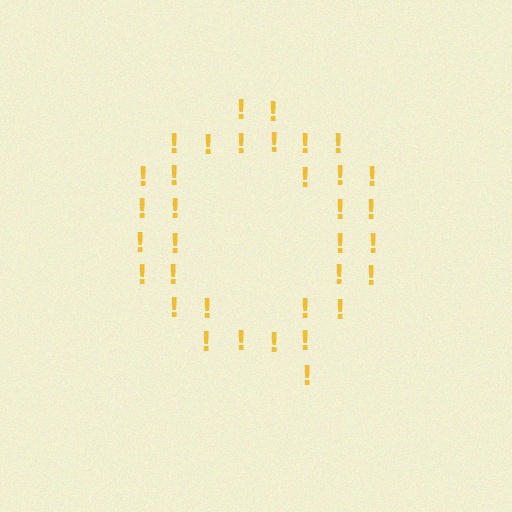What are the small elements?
The small elements are exclamation marks.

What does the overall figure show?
The overall figure shows the letter Q.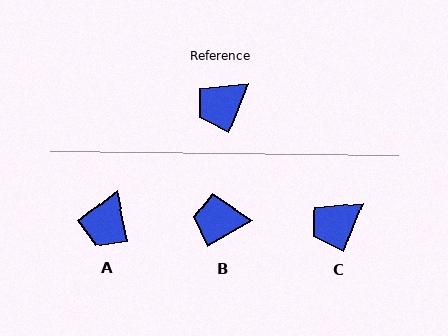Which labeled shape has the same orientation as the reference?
C.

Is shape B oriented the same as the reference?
No, it is off by about 39 degrees.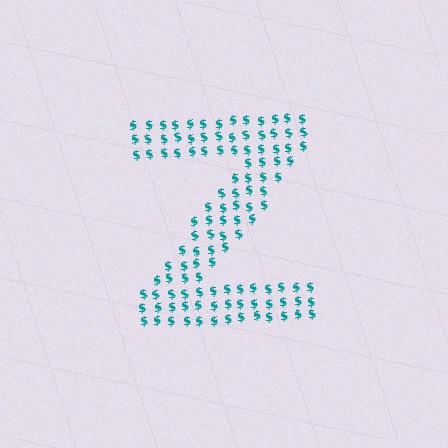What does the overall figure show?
The overall figure shows the letter Z.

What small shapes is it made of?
It is made of small dollar signs.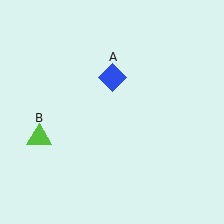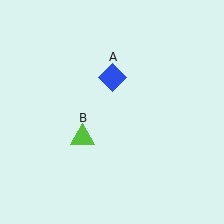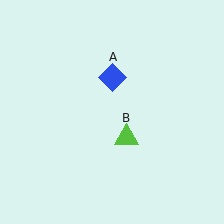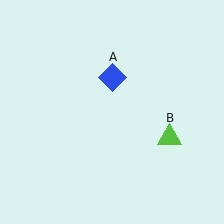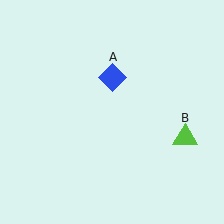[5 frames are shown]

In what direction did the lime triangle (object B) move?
The lime triangle (object B) moved right.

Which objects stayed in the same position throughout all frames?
Blue diamond (object A) remained stationary.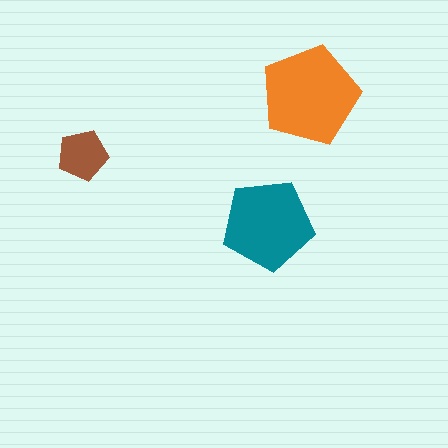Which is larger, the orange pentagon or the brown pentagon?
The orange one.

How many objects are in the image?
There are 3 objects in the image.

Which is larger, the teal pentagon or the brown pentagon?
The teal one.